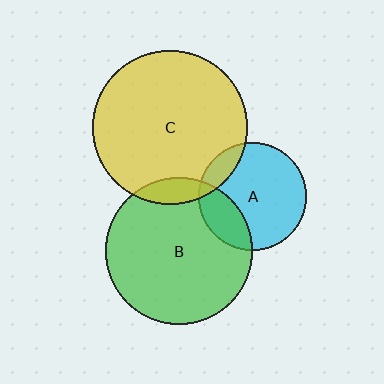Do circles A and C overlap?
Yes.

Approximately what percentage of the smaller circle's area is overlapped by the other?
Approximately 15%.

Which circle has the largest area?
Circle C (yellow).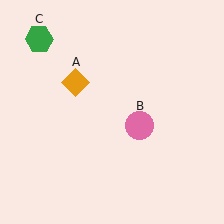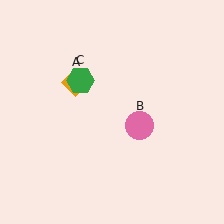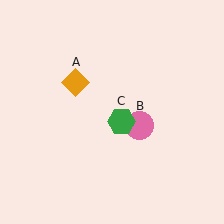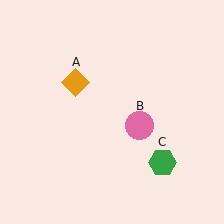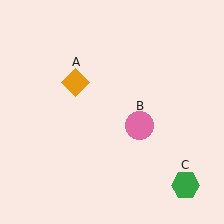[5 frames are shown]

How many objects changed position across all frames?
1 object changed position: green hexagon (object C).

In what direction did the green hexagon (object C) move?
The green hexagon (object C) moved down and to the right.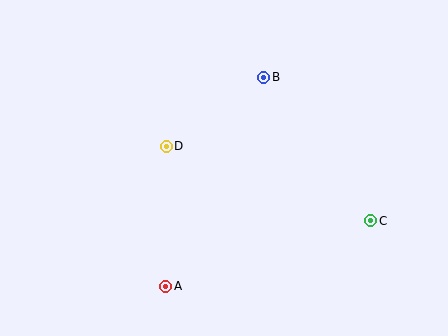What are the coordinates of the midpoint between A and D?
The midpoint between A and D is at (166, 216).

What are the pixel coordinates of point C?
Point C is at (371, 221).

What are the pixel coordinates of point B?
Point B is at (264, 77).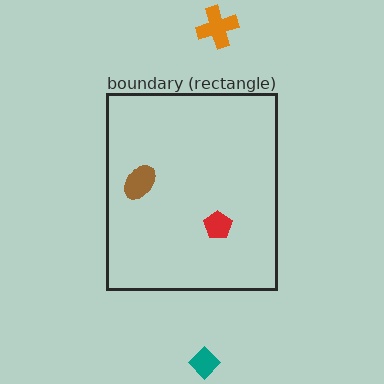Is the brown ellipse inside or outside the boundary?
Inside.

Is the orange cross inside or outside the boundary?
Outside.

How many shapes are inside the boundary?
2 inside, 2 outside.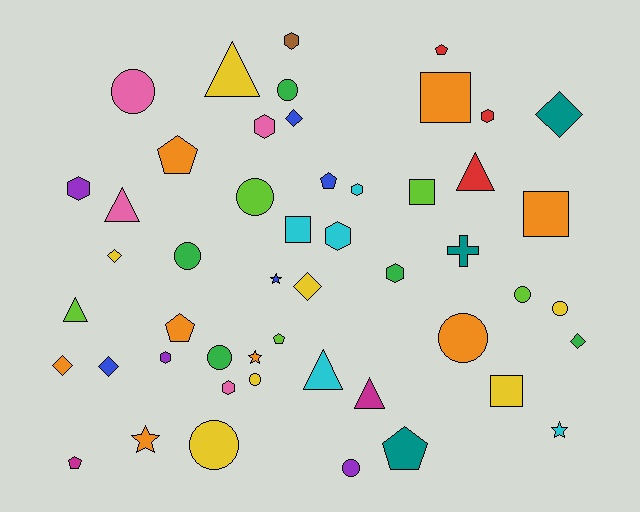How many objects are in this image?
There are 50 objects.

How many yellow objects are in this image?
There are 7 yellow objects.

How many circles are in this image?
There are 11 circles.